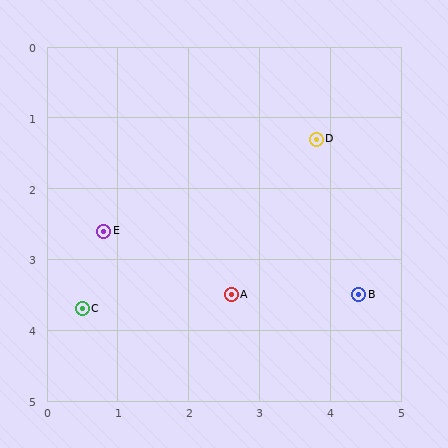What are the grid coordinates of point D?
Point D is at approximately (3.8, 1.3).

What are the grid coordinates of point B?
Point B is at approximately (4.4, 3.5).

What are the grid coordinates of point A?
Point A is at approximately (2.6, 3.5).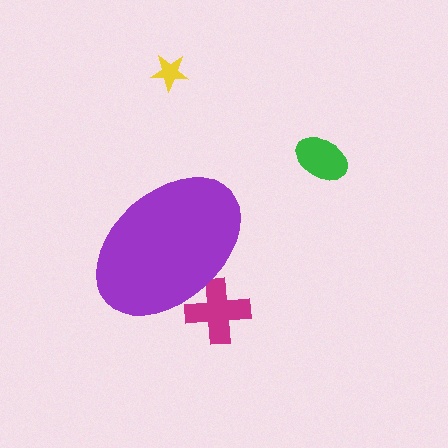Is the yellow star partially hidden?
No, the yellow star is fully visible.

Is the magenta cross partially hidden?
Yes, the magenta cross is partially hidden behind the purple ellipse.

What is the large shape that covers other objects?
A purple ellipse.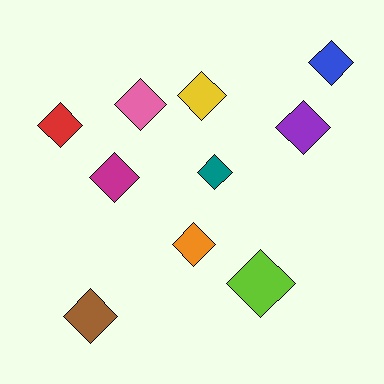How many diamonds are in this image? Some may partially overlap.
There are 10 diamonds.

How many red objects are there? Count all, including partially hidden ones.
There is 1 red object.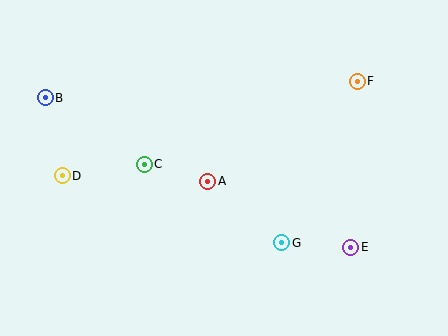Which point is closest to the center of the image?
Point A at (208, 181) is closest to the center.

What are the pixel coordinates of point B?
Point B is at (45, 98).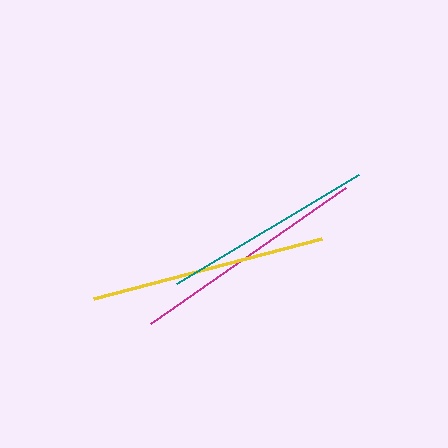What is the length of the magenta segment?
The magenta segment is approximately 238 pixels long.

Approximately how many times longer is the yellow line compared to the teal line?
The yellow line is approximately 1.1 times the length of the teal line.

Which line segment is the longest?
The magenta line is the longest at approximately 238 pixels.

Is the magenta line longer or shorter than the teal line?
The magenta line is longer than the teal line.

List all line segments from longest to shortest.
From longest to shortest: magenta, yellow, teal.